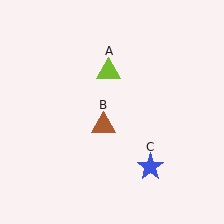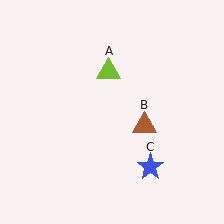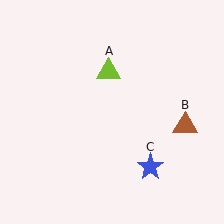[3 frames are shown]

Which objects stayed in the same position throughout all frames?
Lime triangle (object A) and blue star (object C) remained stationary.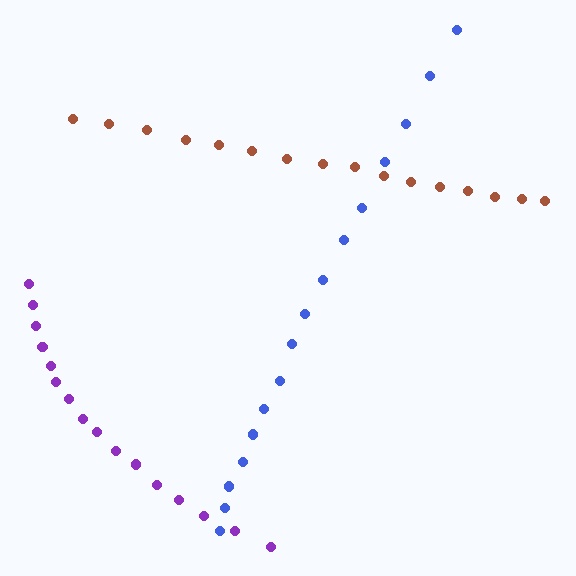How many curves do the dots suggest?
There are 3 distinct paths.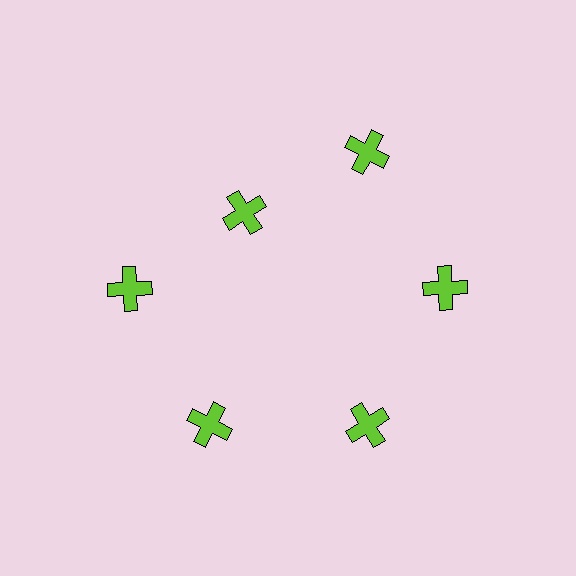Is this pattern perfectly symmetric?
No. The 6 lime crosses are arranged in a ring, but one element near the 11 o'clock position is pulled inward toward the center, breaking the 6-fold rotational symmetry.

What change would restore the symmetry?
The symmetry would be restored by moving it outward, back onto the ring so that all 6 crosses sit at equal angles and equal distance from the center.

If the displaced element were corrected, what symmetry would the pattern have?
It would have 6-fold rotational symmetry — the pattern would map onto itself every 60 degrees.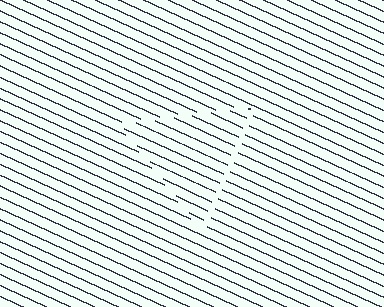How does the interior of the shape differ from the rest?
The interior of the shape contains the same grating, shifted by half a period — the contour is defined by the phase discontinuity where line-ends from the inner and outer gratings abut.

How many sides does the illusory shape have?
3 sides — the line-ends trace a triangle.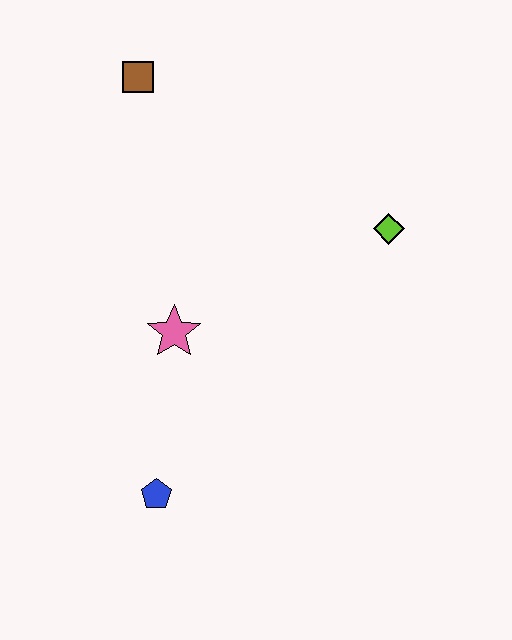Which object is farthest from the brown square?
The blue pentagon is farthest from the brown square.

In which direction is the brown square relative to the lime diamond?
The brown square is to the left of the lime diamond.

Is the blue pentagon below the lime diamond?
Yes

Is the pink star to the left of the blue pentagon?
No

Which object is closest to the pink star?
The blue pentagon is closest to the pink star.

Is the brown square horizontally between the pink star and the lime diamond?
No